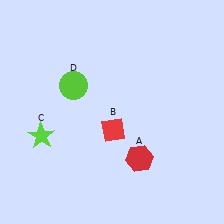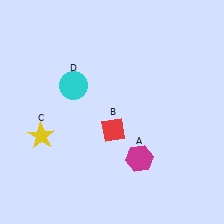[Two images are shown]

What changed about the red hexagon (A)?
In Image 1, A is red. In Image 2, it changed to magenta.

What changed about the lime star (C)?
In Image 1, C is lime. In Image 2, it changed to yellow.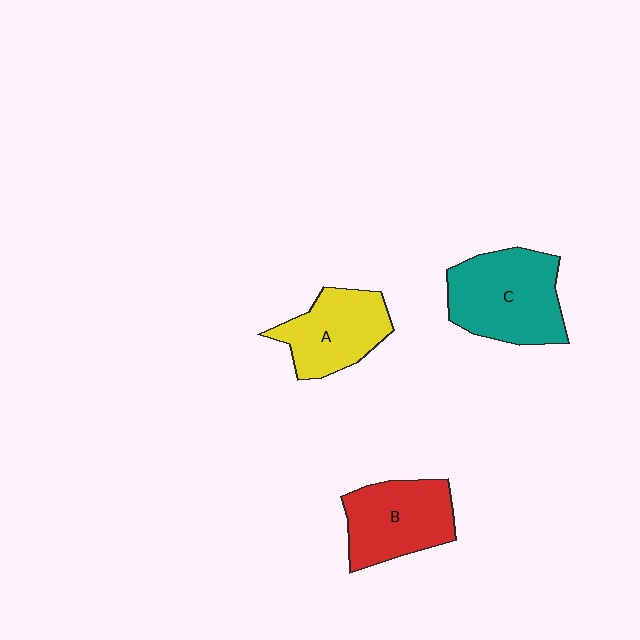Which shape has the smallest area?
Shape A (yellow).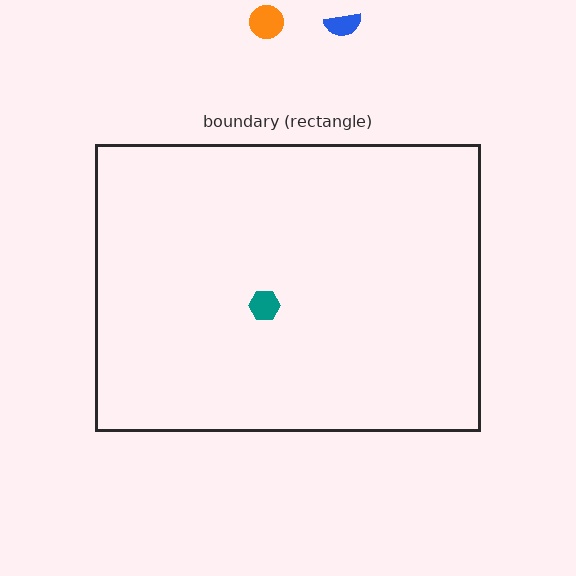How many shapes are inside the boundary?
1 inside, 2 outside.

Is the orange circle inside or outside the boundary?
Outside.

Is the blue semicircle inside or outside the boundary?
Outside.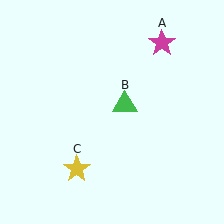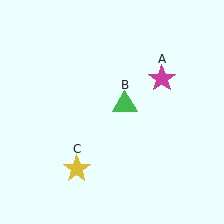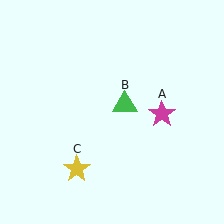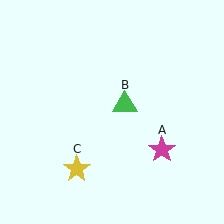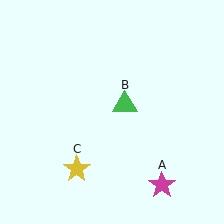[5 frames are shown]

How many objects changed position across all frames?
1 object changed position: magenta star (object A).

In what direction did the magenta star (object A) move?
The magenta star (object A) moved down.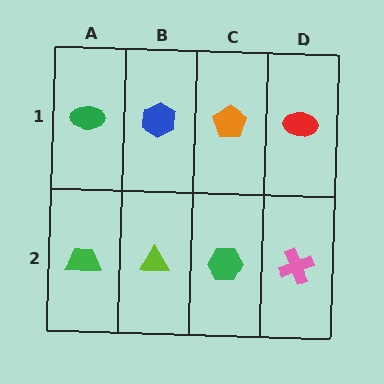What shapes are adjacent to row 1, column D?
A pink cross (row 2, column D), an orange pentagon (row 1, column C).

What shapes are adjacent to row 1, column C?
A green hexagon (row 2, column C), a blue hexagon (row 1, column B), a red ellipse (row 1, column D).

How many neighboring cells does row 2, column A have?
2.